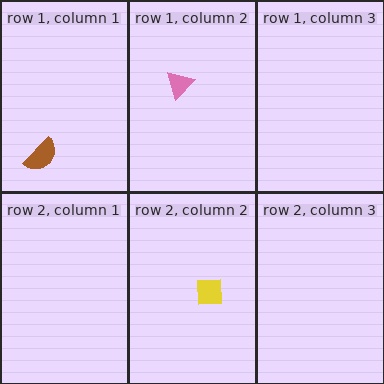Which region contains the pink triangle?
The row 1, column 2 region.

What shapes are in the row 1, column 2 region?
The pink triangle.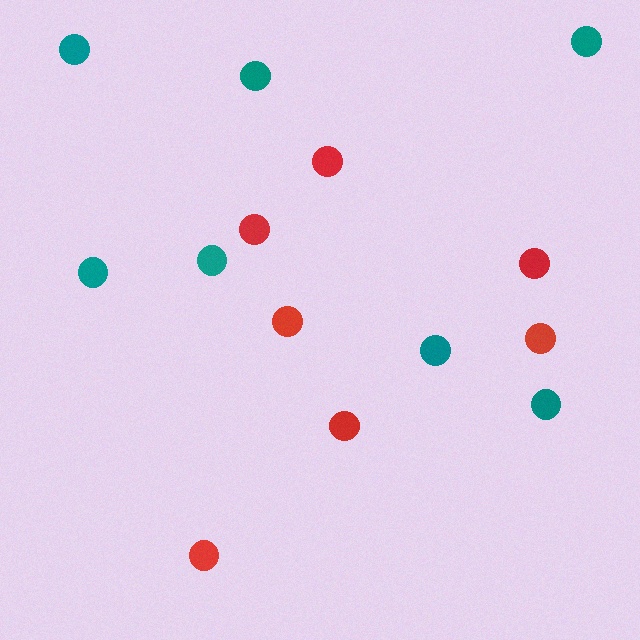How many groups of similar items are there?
There are 2 groups: one group of teal circles (7) and one group of red circles (7).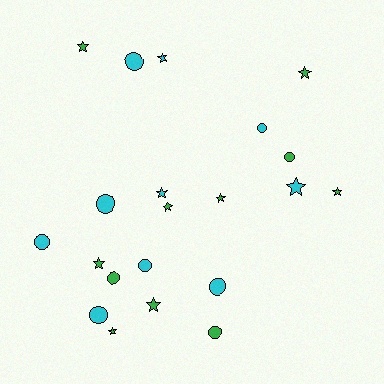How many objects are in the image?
There are 21 objects.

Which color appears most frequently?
Green, with 11 objects.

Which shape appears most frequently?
Star, with 11 objects.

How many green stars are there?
There are 8 green stars.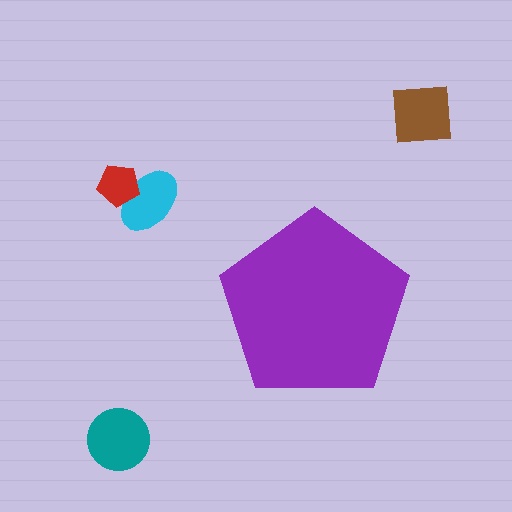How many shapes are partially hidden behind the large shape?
0 shapes are partially hidden.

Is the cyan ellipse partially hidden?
No, the cyan ellipse is fully visible.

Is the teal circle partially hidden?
No, the teal circle is fully visible.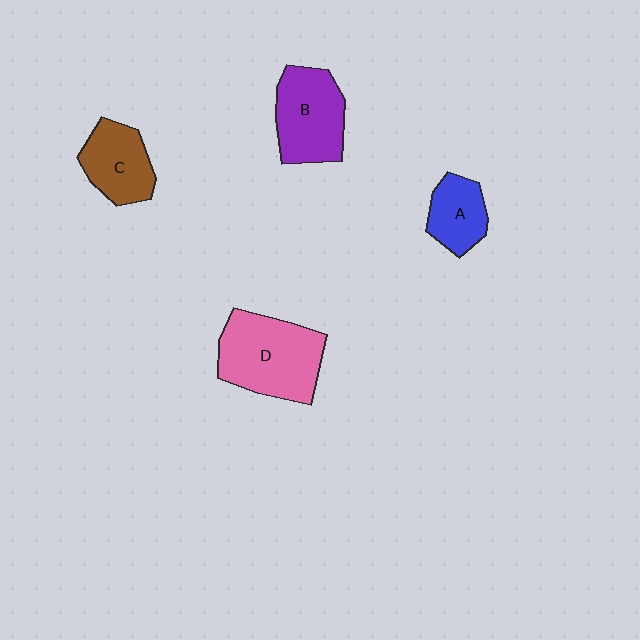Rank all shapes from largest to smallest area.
From largest to smallest: D (pink), B (purple), C (brown), A (blue).